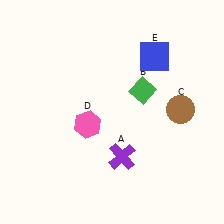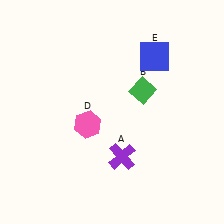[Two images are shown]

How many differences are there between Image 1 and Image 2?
There is 1 difference between the two images.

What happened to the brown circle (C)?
The brown circle (C) was removed in Image 2. It was in the top-right area of Image 1.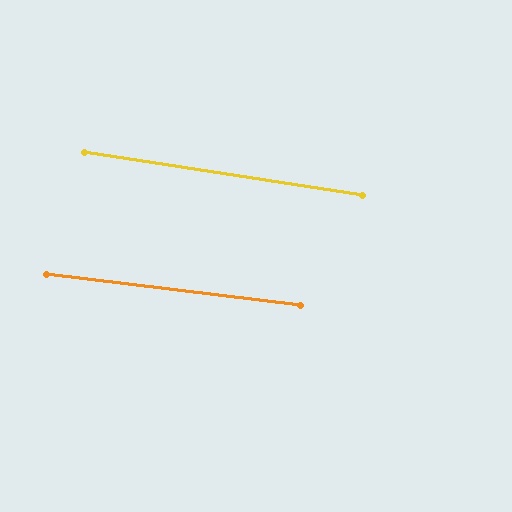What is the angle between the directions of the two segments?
Approximately 2 degrees.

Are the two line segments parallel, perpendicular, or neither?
Parallel — their directions differ by only 1.7°.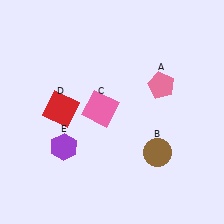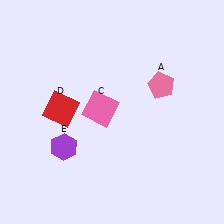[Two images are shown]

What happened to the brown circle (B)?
The brown circle (B) was removed in Image 2. It was in the bottom-right area of Image 1.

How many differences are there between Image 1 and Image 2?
There is 1 difference between the two images.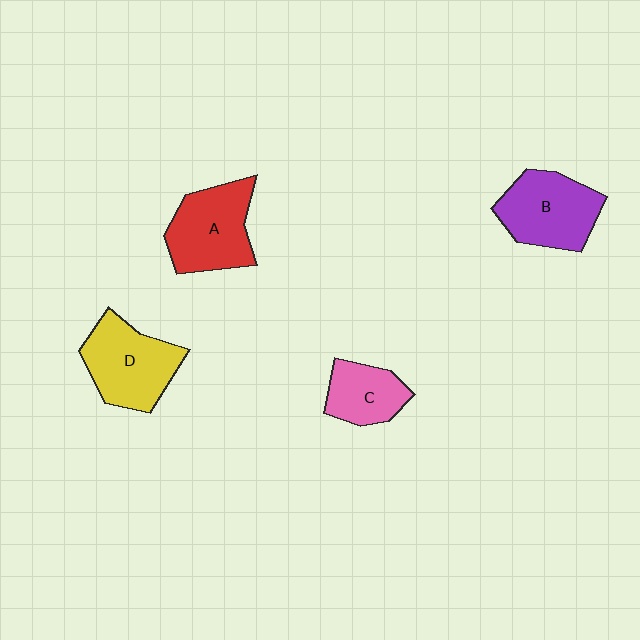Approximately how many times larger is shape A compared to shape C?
Approximately 1.5 times.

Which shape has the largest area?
Shape D (yellow).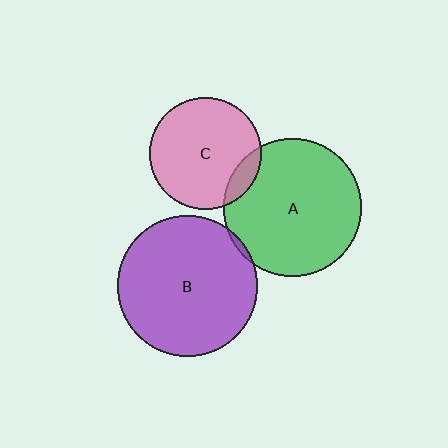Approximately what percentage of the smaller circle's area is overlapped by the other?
Approximately 5%.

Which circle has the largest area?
Circle B (purple).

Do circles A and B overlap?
Yes.